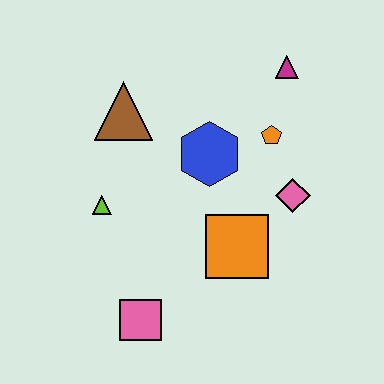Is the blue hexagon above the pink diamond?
Yes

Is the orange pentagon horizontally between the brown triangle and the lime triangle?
No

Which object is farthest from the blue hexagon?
The pink square is farthest from the blue hexagon.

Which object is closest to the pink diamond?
The orange pentagon is closest to the pink diamond.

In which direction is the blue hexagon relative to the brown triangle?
The blue hexagon is to the right of the brown triangle.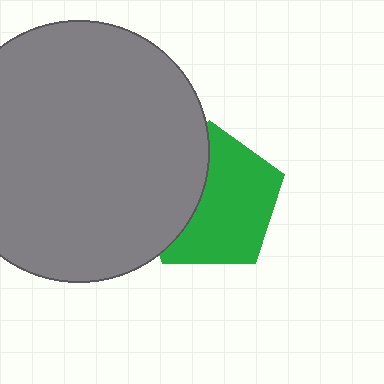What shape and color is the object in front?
The object in front is a gray circle.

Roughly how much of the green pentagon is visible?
About half of it is visible (roughly 63%).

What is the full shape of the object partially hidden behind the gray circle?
The partially hidden object is a green pentagon.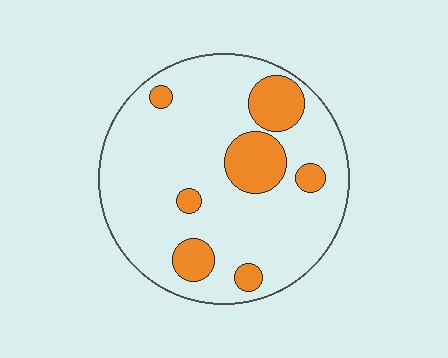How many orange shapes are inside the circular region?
7.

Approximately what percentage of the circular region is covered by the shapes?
Approximately 20%.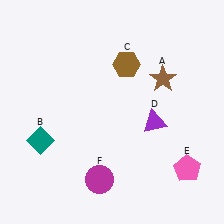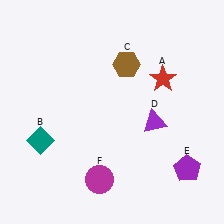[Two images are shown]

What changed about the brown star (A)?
In Image 1, A is brown. In Image 2, it changed to red.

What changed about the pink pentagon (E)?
In Image 1, E is pink. In Image 2, it changed to purple.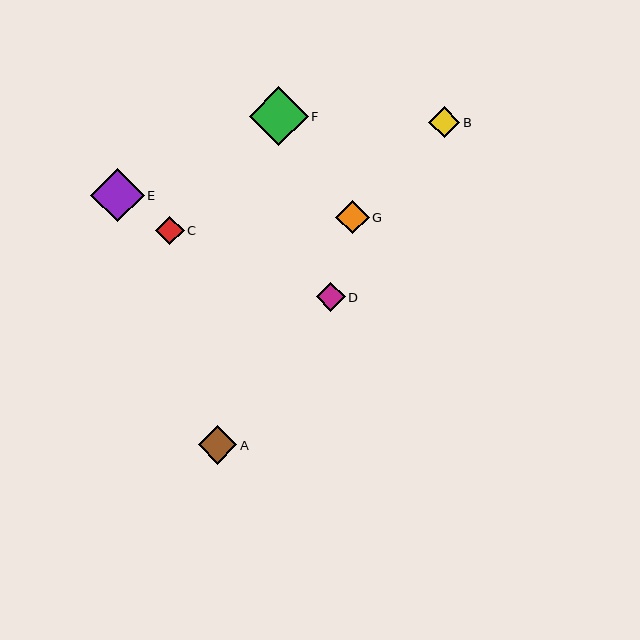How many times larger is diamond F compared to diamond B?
Diamond F is approximately 1.9 times the size of diamond B.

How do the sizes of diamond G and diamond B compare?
Diamond G and diamond B are approximately the same size.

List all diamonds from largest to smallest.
From largest to smallest: F, E, A, G, B, D, C.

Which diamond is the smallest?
Diamond C is the smallest with a size of approximately 29 pixels.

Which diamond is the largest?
Diamond F is the largest with a size of approximately 59 pixels.